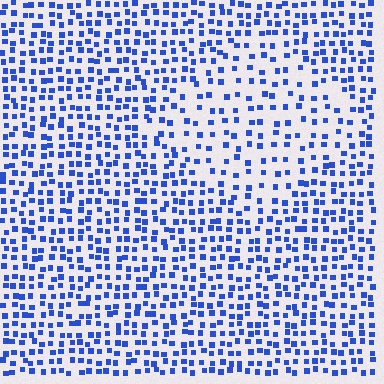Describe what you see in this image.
The image contains small blue elements arranged at two different densities. A diamond-shaped region is visible where the elements are less densely packed than the surrounding area.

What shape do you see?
I see a diamond.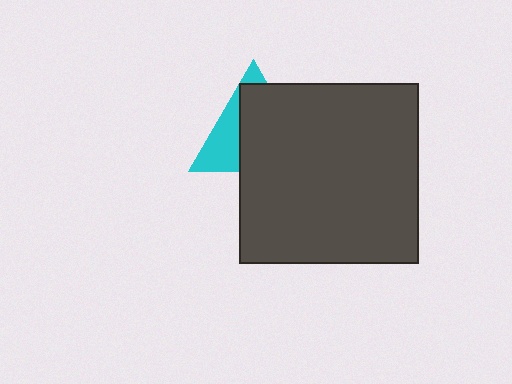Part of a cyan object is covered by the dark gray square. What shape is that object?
It is a triangle.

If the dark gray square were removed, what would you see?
You would see the complete cyan triangle.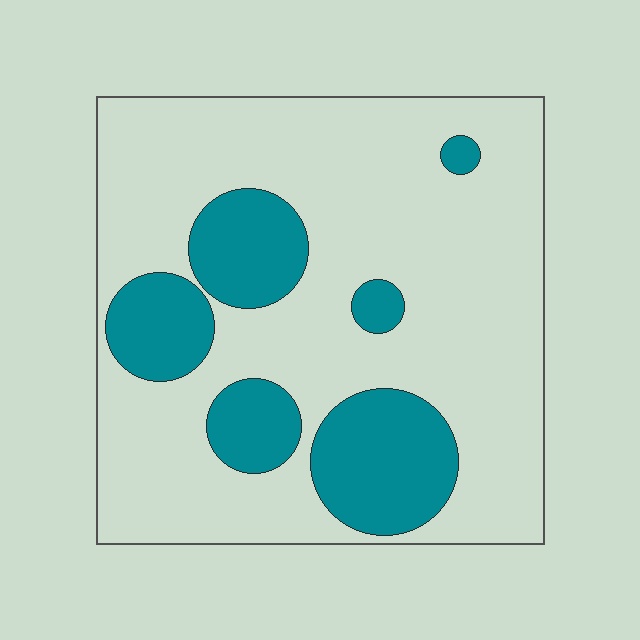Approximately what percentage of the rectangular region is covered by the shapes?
Approximately 25%.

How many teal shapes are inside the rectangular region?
6.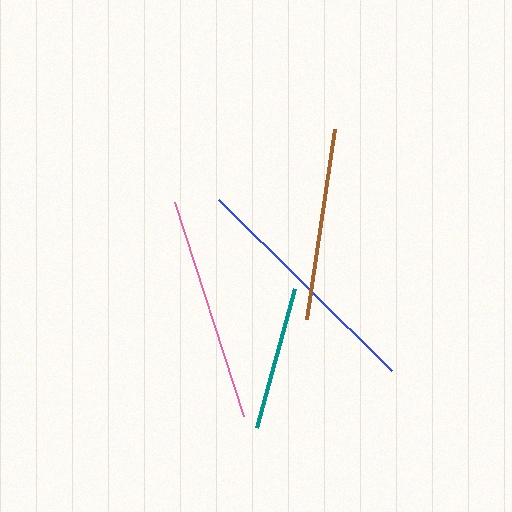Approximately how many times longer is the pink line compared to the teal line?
The pink line is approximately 1.6 times the length of the teal line.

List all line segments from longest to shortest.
From longest to shortest: blue, pink, brown, teal.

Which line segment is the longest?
The blue line is the longest at approximately 243 pixels.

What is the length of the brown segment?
The brown segment is approximately 193 pixels long.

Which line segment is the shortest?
The teal line is the shortest at approximately 144 pixels.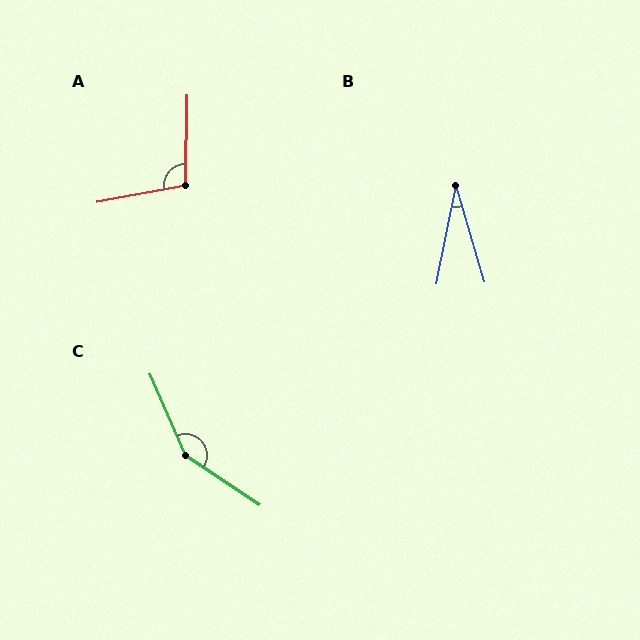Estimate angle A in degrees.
Approximately 101 degrees.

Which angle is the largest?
C, at approximately 147 degrees.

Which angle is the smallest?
B, at approximately 28 degrees.